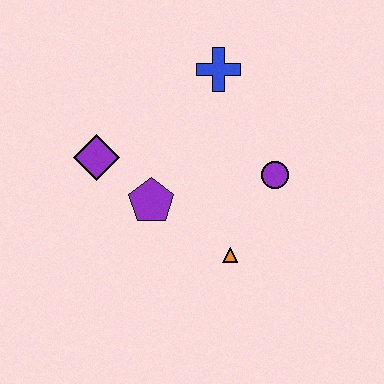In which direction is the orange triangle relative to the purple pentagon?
The orange triangle is to the right of the purple pentagon.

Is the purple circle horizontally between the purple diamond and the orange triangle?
No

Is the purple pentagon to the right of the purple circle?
No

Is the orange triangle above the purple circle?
No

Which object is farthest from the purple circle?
The purple diamond is farthest from the purple circle.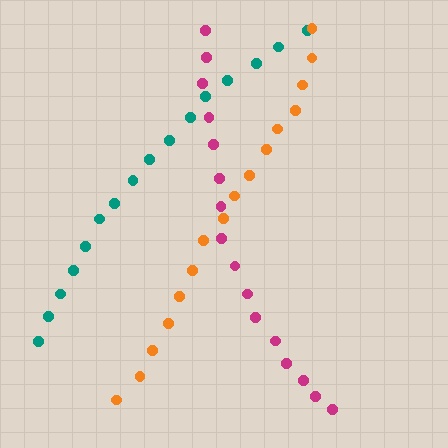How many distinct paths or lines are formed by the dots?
There are 3 distinct paths.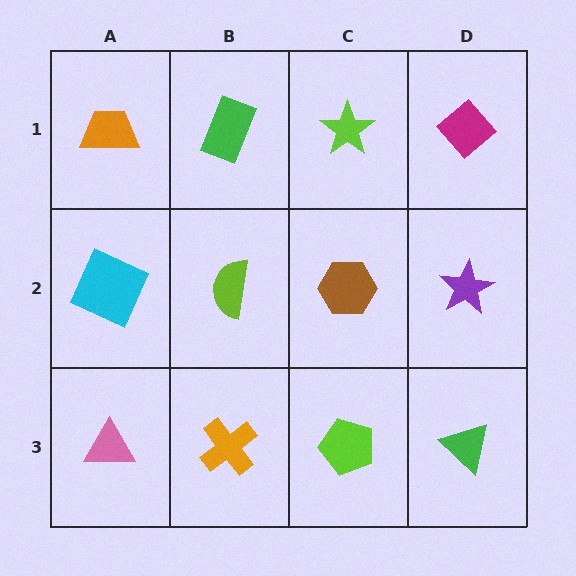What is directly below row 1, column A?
A cyan square.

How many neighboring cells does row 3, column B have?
3.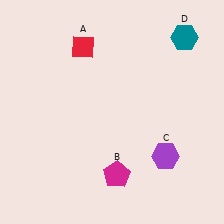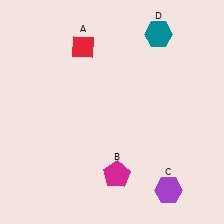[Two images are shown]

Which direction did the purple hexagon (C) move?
The purple hexagon (C) moved down.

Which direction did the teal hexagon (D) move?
The teal hexagon (D) moved left.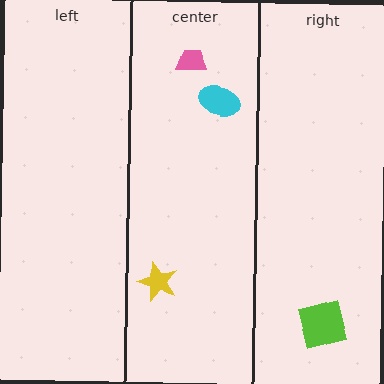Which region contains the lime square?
The right region.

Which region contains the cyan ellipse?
The center region.